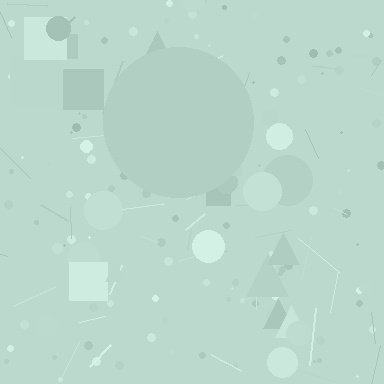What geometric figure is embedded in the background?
A circle is embedded in the background.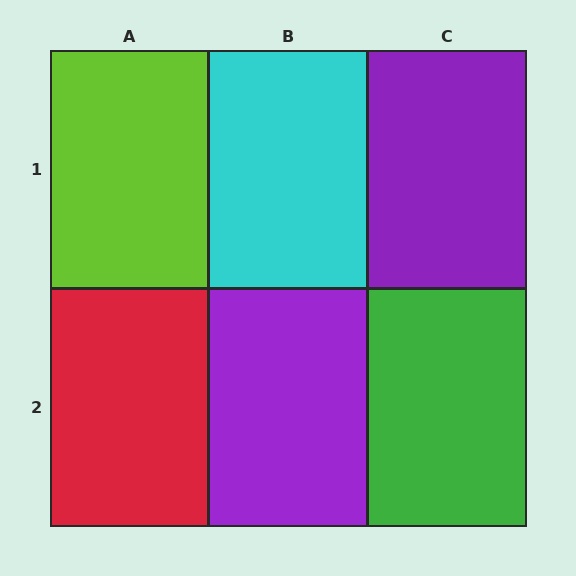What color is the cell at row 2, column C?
Green.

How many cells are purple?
2 cells are purple.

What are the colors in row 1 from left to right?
Lime, cyan, purple.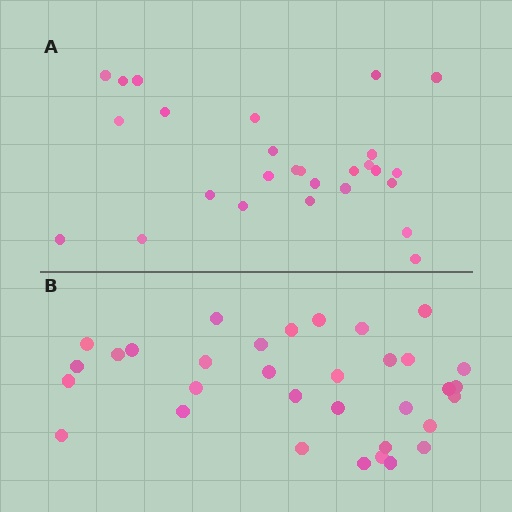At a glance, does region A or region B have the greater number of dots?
Region B (the bottom region) has more dots.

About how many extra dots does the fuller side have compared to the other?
Region B has about 6 more dots than region A.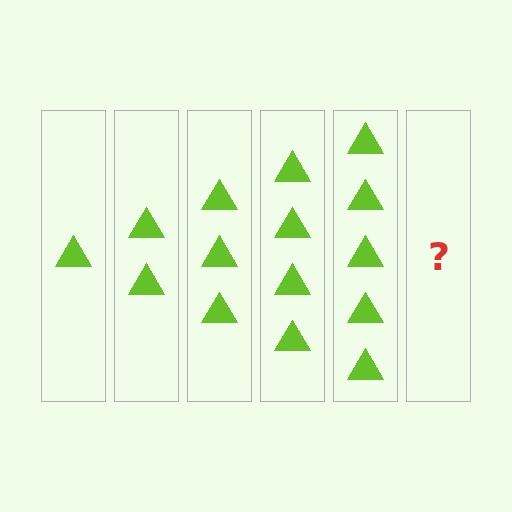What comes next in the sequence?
The next element should be 6 triangles.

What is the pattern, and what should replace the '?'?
The pattern is that each step adds one more triangle. The '?' should be 6 triangles.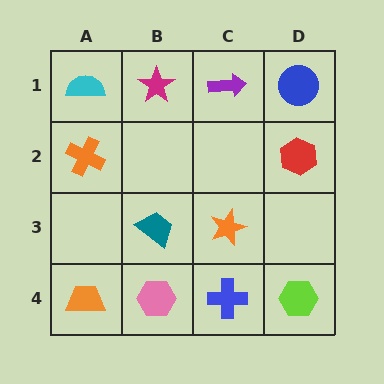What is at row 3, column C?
An orange star.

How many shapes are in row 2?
2 shapes.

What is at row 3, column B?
A teal trapezoid.